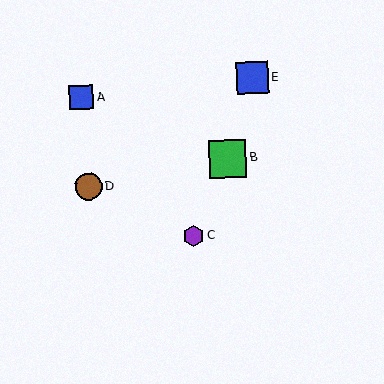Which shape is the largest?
The green square (labeled B) is the largest.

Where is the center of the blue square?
The center of the blue square is at (252, 78).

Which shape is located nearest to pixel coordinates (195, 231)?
The purple hexagon (labeled C) at (193, 236) is nearest to that location.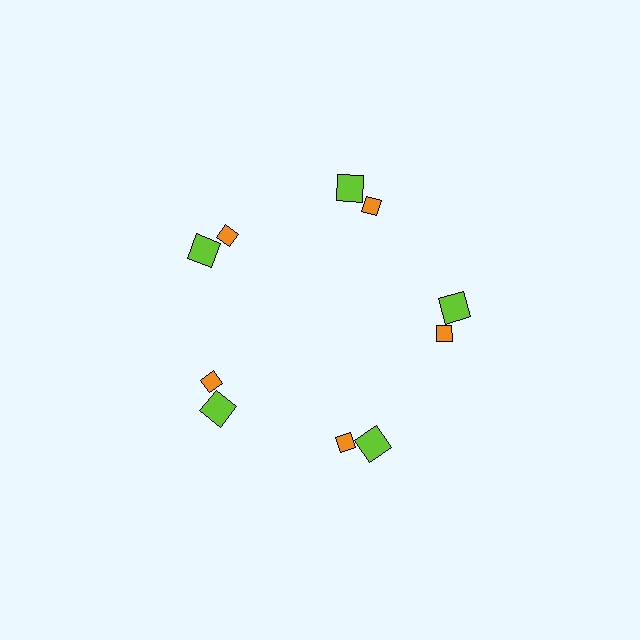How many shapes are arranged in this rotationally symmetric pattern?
There are 10 shapes, arranged in 5 groups of 2.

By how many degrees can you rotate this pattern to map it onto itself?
The pattern maps onto itself every 72 degrees of rotation.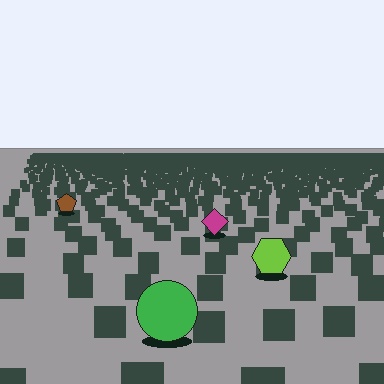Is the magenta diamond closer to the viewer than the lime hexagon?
No. The lime hexagon is closer — you can tell from the texture gradient: the ground texture is coarser near it.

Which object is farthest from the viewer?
The brown pentagon is farthest from the viewer. It appears smaller and the ground texture around it is denser.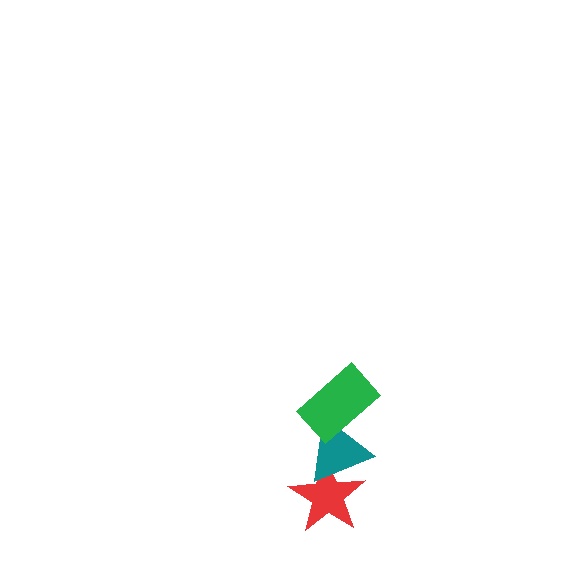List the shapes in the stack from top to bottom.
From top to bottom: the green rectangle, the teal triangle, the red star.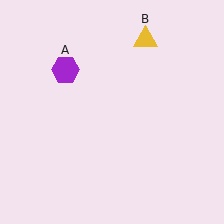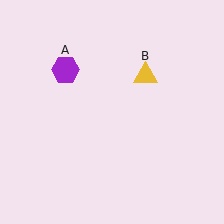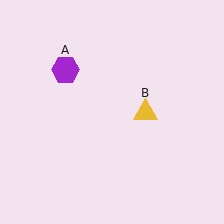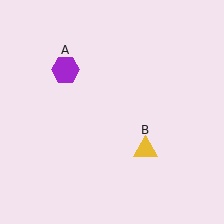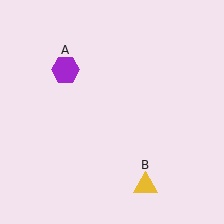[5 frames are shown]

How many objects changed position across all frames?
1 object changed position: yellow triangle (object B).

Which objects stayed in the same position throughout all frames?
Purple hexagon (object A) remained stationary.